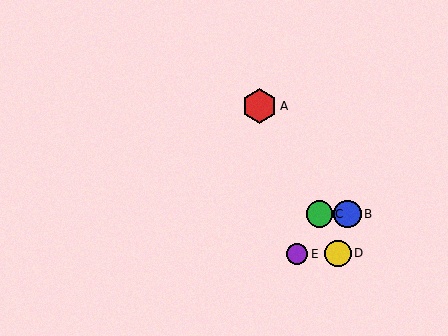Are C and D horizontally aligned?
No, C is at y≈214 and D is at y≈253.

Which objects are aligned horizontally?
Objects B, C are aligned horizontally.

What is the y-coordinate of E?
Object E is at y≈254.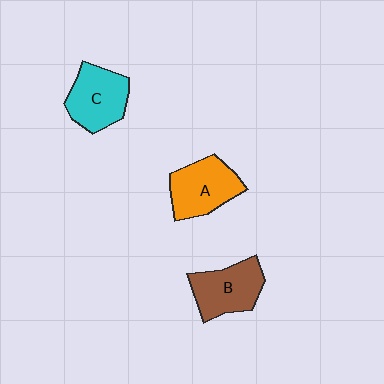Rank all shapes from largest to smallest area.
From largest to smallest: A (orange), C (cyan), B (brown).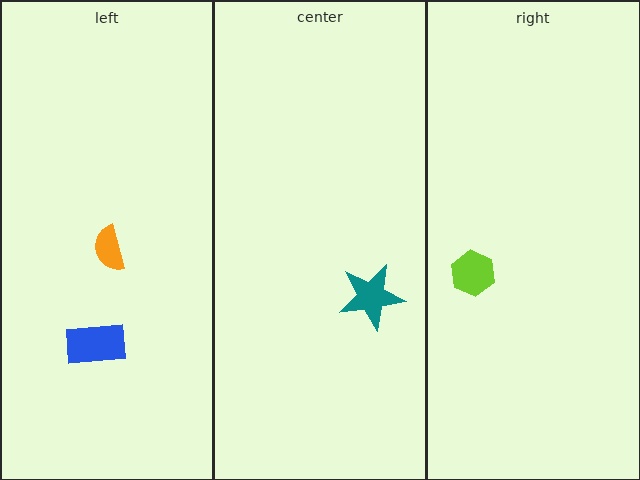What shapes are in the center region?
The teal star.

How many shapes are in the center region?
1.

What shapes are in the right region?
The lime hexagon.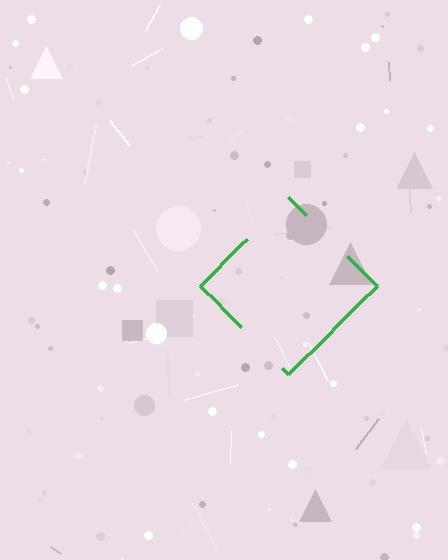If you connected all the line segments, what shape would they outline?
They would outline a diamond.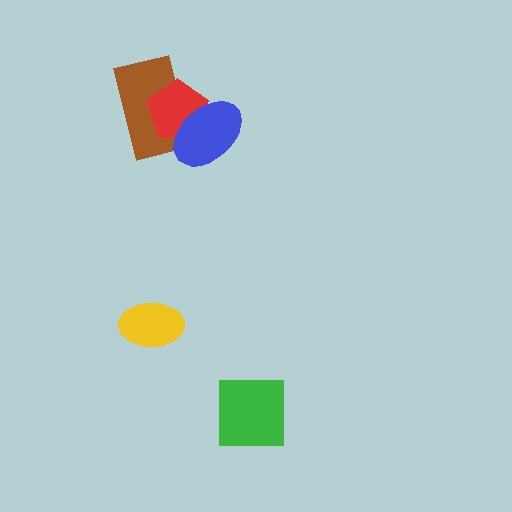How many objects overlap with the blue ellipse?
2 objects overlap with the blue ellipse.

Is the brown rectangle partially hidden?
Yes, it is partially covered by another shape.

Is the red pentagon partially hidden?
Yes, it is partially covered by another shape.